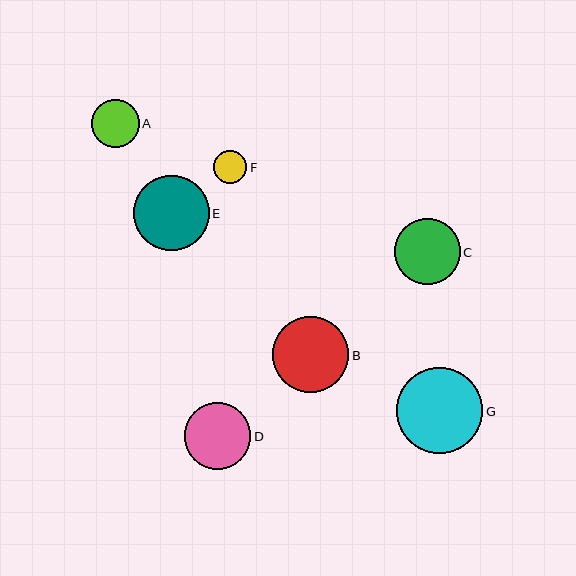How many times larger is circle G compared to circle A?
Circle G is approximately 1.8 times the size of circle A.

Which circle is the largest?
Circle G is the largest with a size of approximately 86 pixels.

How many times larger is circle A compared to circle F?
Circle A is approximately 1.5 times the size of circle F.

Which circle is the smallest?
Circle F is the smallest with a size of approximately 33 pixels.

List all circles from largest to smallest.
From largest to smallest: G, B, E, D, C, A, F.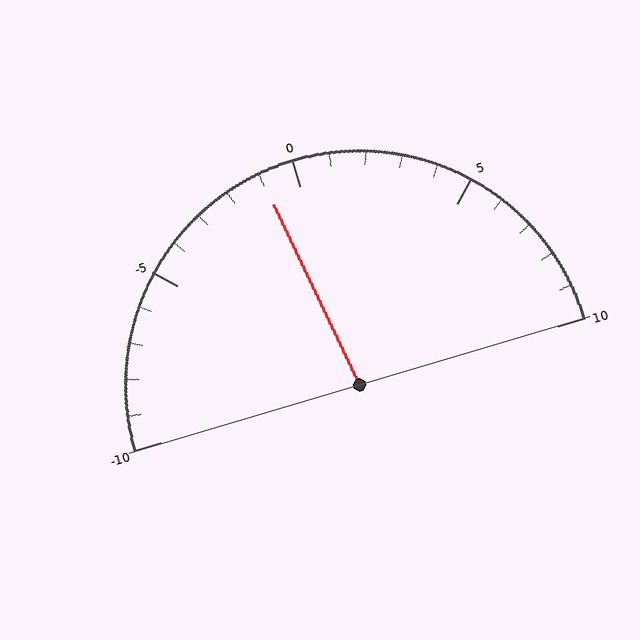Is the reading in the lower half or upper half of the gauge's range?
The reading is in the lower half of the range (-10 to 10).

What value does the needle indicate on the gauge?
The needle indicates approximately -1.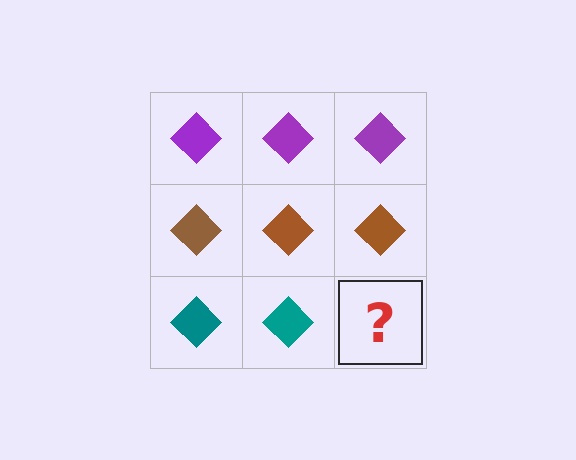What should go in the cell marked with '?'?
The missing cell should contain a teal diamond.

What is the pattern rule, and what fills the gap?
The rule is that each row has a consistent color. The gap should be filled with a teal diamond.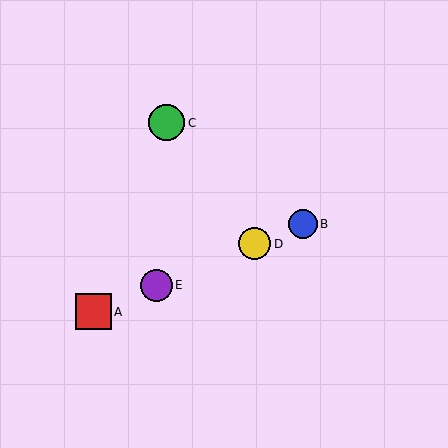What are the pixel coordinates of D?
Object D is at (255, 244).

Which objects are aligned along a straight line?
Objects A, B, D, E are aligned along a straight line.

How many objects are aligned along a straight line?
4 objects (A, B, D, E) are aligned along a straight line.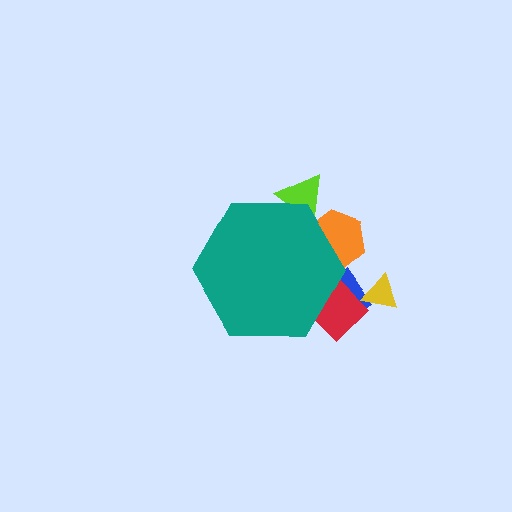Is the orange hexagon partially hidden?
Yes, the orange hexagon is partially hidden behind the teal hexagon.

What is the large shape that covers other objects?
A teal hexagon.